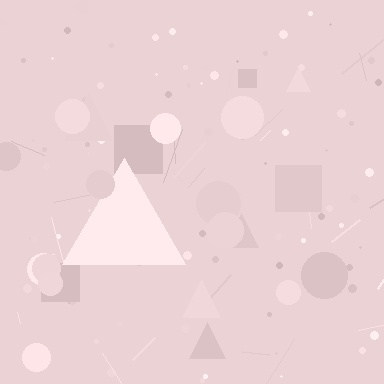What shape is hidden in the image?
A triangle is hidden in the image.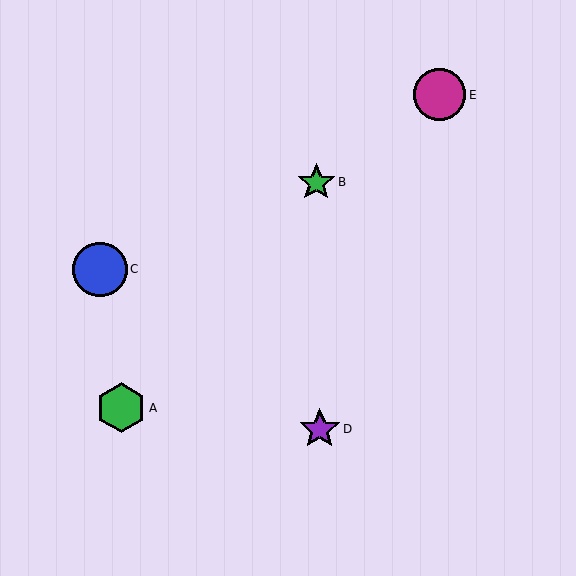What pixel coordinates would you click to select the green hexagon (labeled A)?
Click at (121, 408) to select the green hexagon A.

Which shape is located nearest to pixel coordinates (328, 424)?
The purple star (labeled D) at (320, 429) is nearest to that location.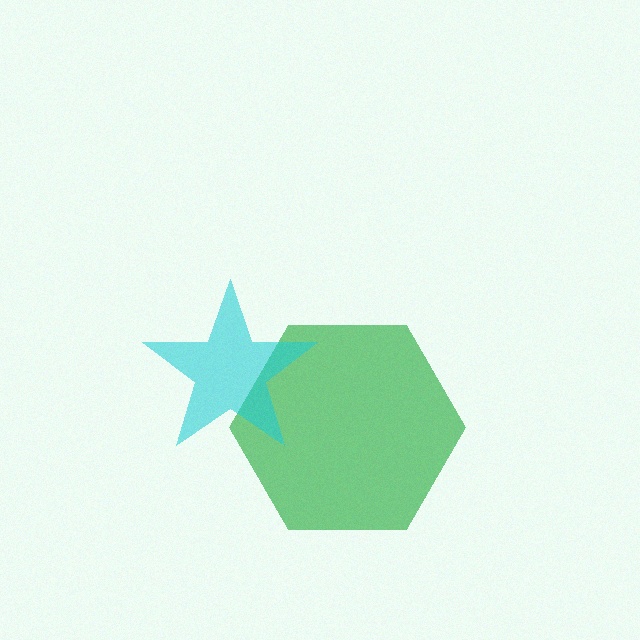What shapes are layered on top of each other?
The layered shapes are: a green hexagon, a cyan star.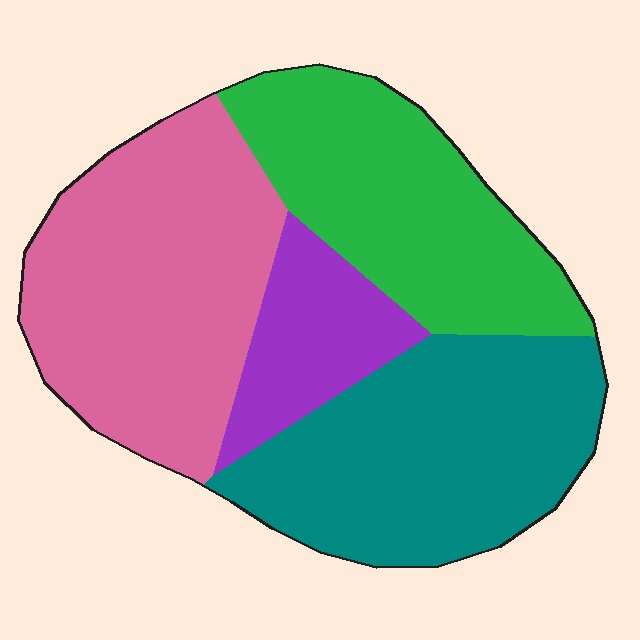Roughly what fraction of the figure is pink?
Pink takes up about one third (1/3) of the figure.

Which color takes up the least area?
Purple, at roughly 10%.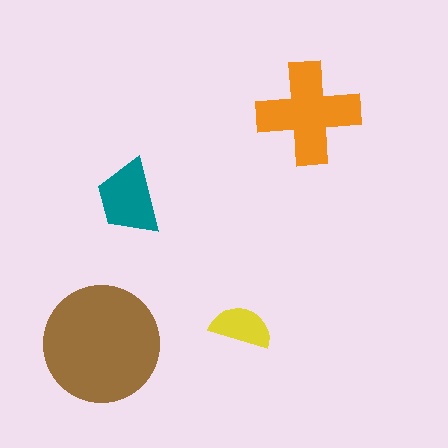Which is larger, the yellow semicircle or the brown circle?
The brown circle.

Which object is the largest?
The brown circle.